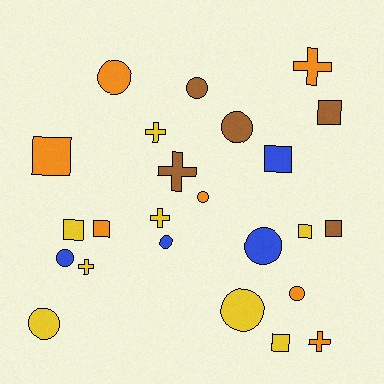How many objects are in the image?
There are 24 objects.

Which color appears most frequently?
Yellow, with 8 objects.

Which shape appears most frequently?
Circle, with 10 objects.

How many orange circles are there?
There are 3 orange circles.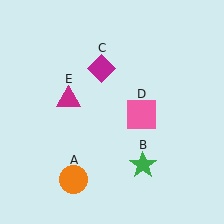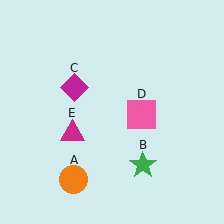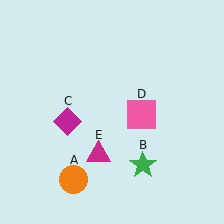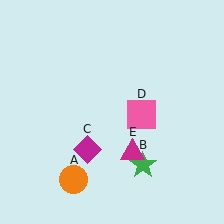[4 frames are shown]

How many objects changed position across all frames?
2 objects changed position: magenta diamond (object C), magenta triangle (object E).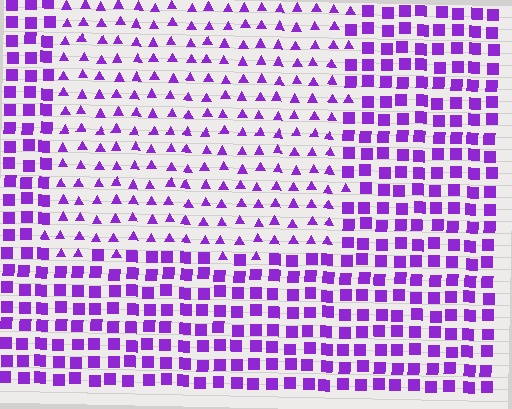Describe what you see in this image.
The image is filled with small purple elements arranged in a uniform grid. A rectangle-shaped region contains triangles, while the surrounding area contains squares. The boundary is defined purely by the change in element shape.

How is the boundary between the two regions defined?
The boundary is defined by a change in element shape: triangles inside vs. squares outside. All elements share the same color and spacing.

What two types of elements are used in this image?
The image uses triangles inside the rectangle region and squares outside it.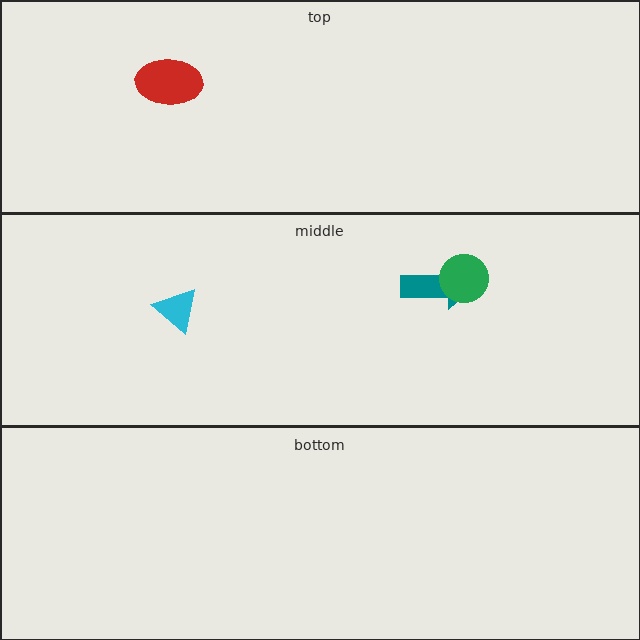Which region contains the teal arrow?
The middle region.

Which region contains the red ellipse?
The top region.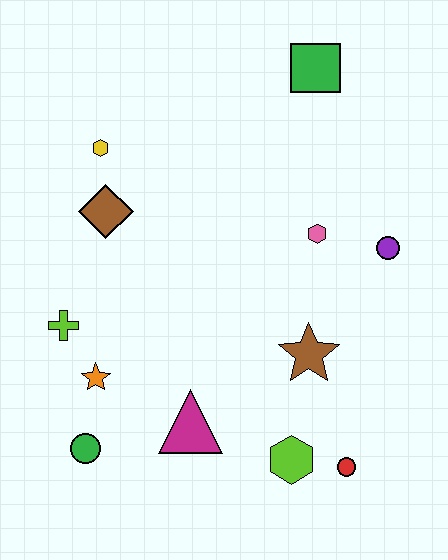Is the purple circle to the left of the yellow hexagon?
No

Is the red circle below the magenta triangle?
Yes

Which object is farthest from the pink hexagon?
The green circle is farthest from the pink hexagon.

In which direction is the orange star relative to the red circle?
The orange star is to the left of the red circle.